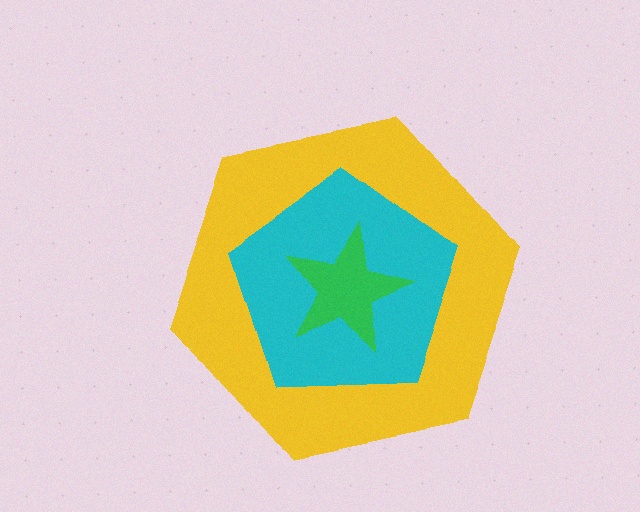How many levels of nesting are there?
3.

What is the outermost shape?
The yellow hexagon.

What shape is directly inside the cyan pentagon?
The green star.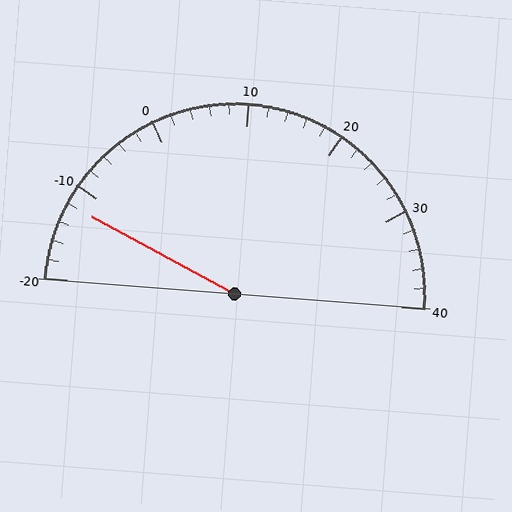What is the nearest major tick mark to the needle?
The nearest major tick mark is -10.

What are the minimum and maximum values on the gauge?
The gauge ranges from -20 to 40.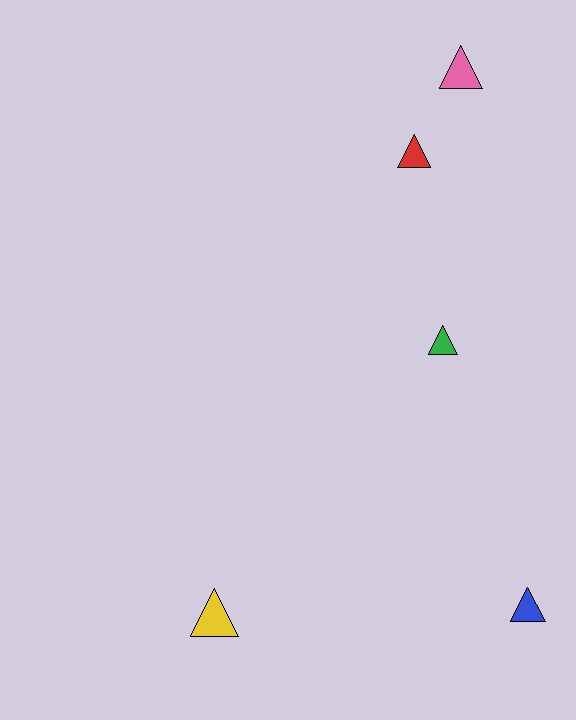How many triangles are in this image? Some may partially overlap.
There are 5 triangles.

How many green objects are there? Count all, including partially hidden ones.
There is 1 green object.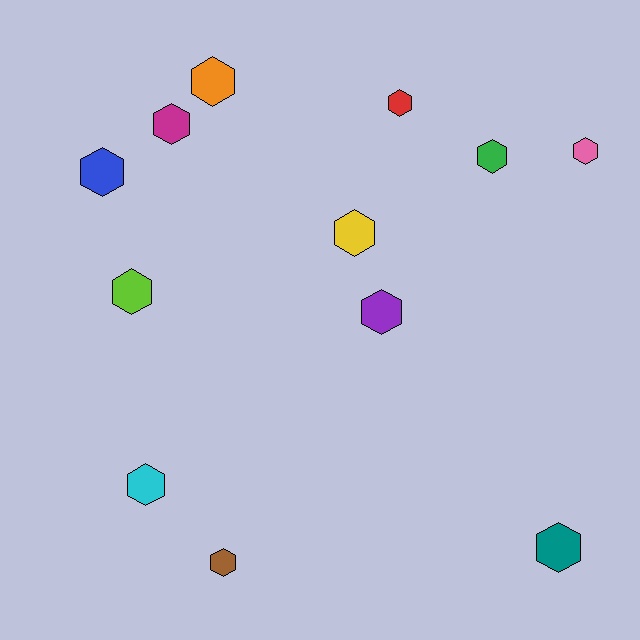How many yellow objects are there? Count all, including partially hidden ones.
There is 1 yellow object.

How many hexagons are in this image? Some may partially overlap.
There are 12 hexagons.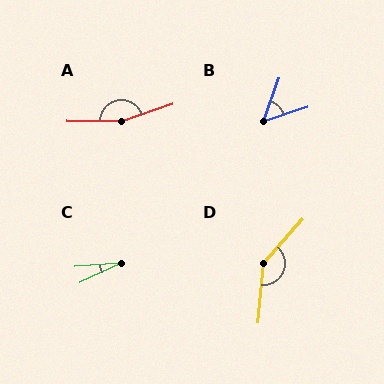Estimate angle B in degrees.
Approximately 53 degrees.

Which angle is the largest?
A, at approximately 161 degrees.